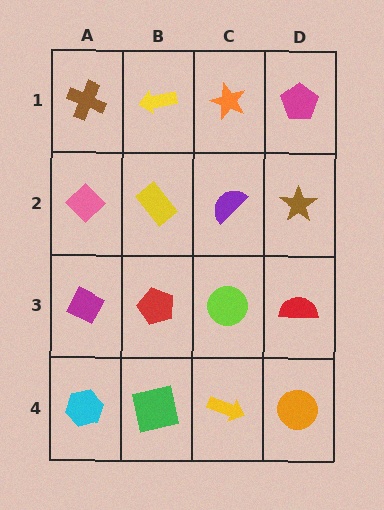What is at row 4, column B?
A green square.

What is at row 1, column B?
A yellow arrow.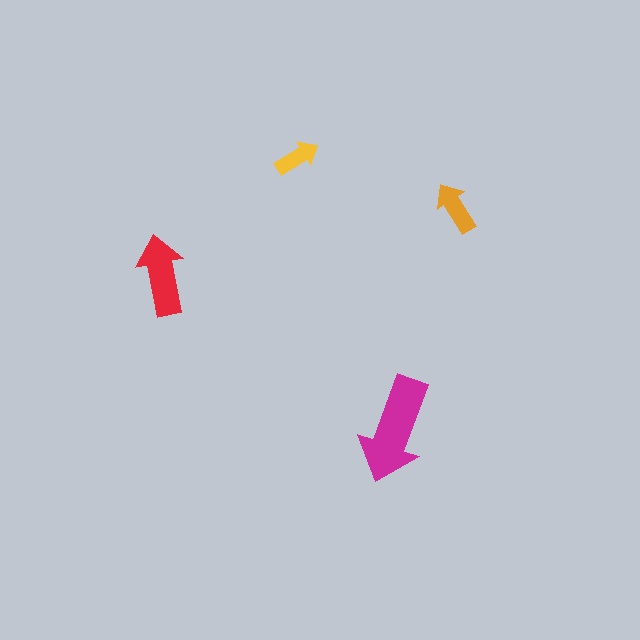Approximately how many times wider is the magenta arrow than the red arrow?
About 1.5 times wider.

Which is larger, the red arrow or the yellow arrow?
The red one.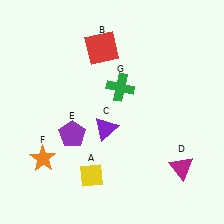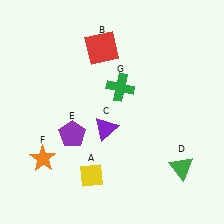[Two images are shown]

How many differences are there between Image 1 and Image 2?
There is 1 difference between the two images.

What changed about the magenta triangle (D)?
In Image 1, D is magenta. In Image 2, it changed to green.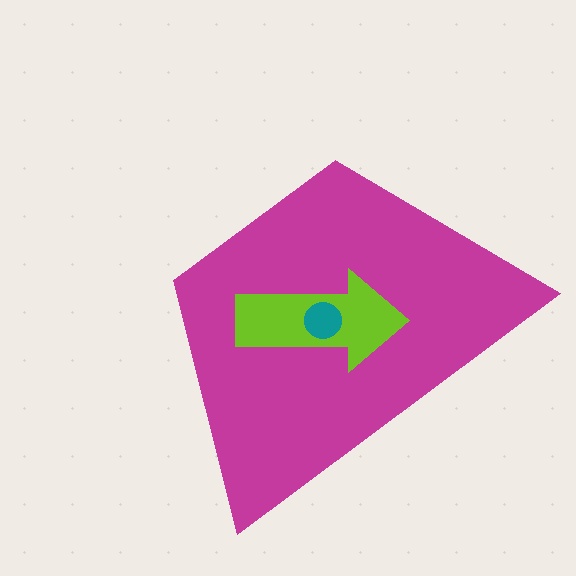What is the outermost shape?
The magenta trapezoid.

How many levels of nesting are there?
3.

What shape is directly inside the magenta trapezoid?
The lime arrow.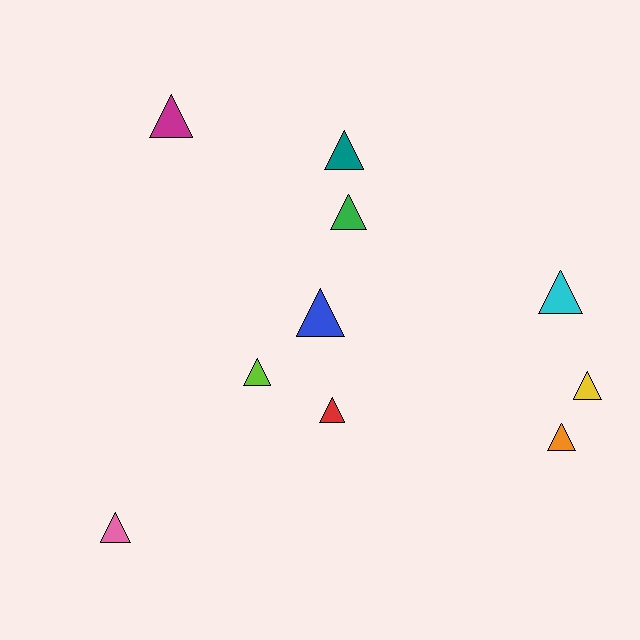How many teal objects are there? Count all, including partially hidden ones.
There is 1 teal object.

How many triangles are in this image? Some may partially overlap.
There are 10 triangles.